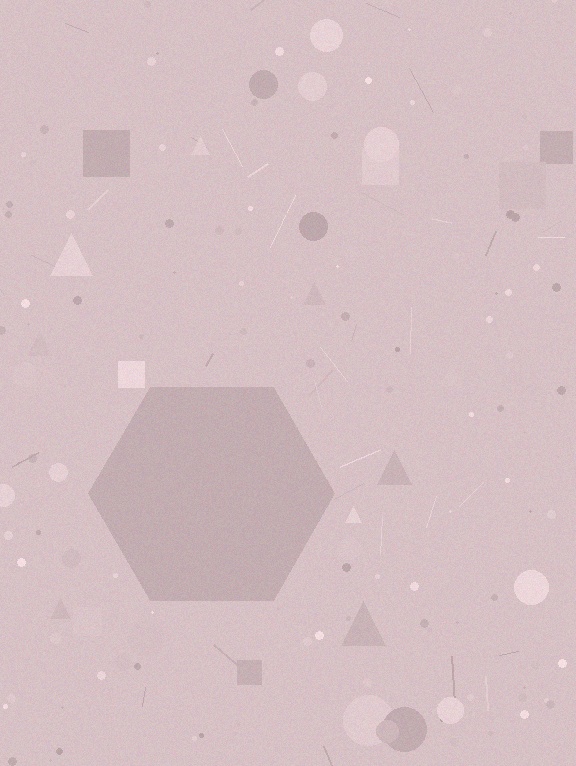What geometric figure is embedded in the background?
A hexagon is embedded in the background.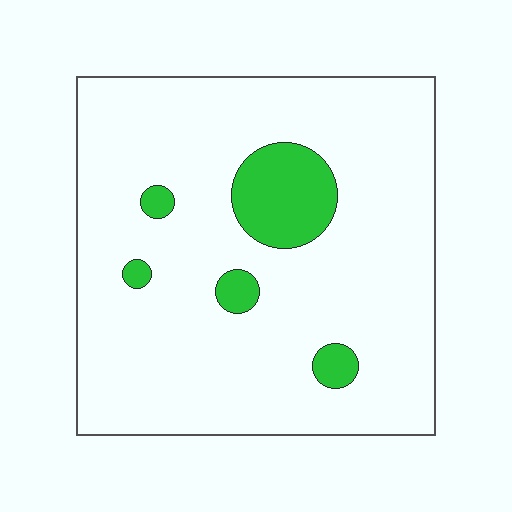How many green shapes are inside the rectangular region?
5.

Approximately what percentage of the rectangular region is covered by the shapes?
Approximately 10%.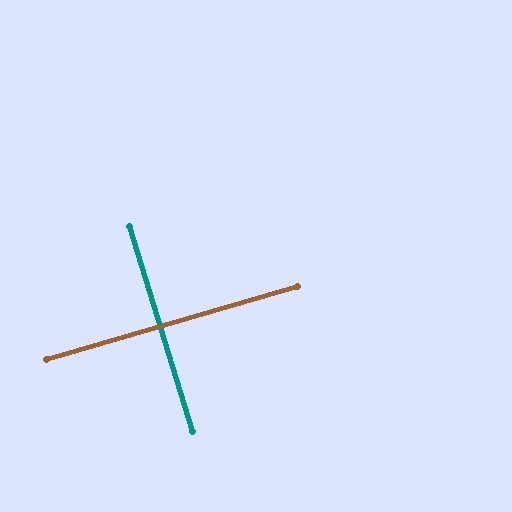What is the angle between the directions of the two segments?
Approximately 89 degrees.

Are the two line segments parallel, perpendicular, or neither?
Perpendicular — they meet at approximately 89°.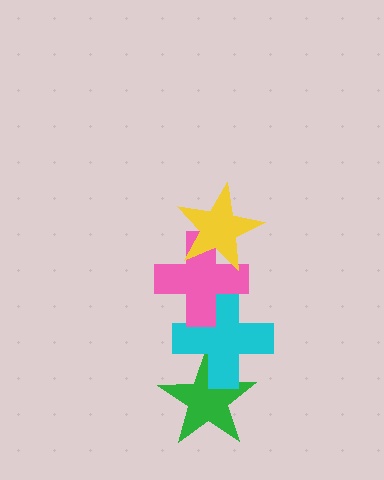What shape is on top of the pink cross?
The yellow star is on top of the pink cross.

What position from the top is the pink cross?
The pink cross is 2nd from the top.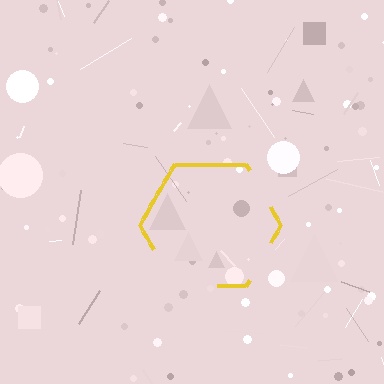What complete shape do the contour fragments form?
The contour fragments form a hexagon.